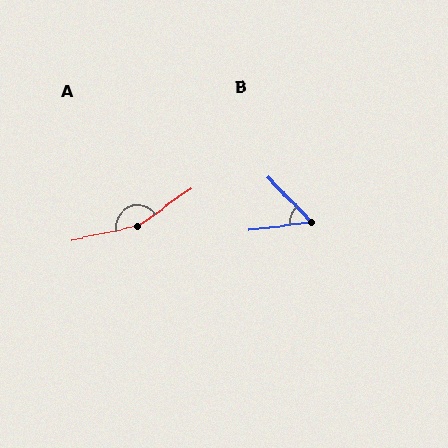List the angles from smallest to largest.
B (54°), A (157°).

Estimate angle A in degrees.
Approximately 157 degrees.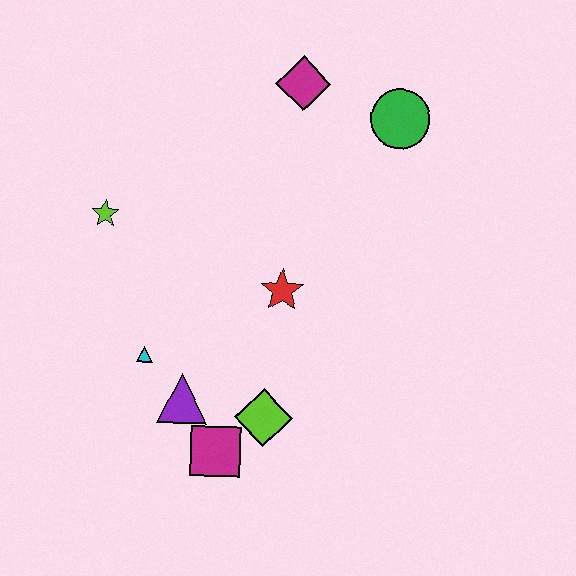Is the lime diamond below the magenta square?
No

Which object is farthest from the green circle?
The magenta square is farthest from the green circle.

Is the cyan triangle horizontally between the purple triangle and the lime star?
Yes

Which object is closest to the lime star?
The cyan triangle is closest to the lime star.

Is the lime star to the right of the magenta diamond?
No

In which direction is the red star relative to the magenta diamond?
The red star is below the magenta diamond.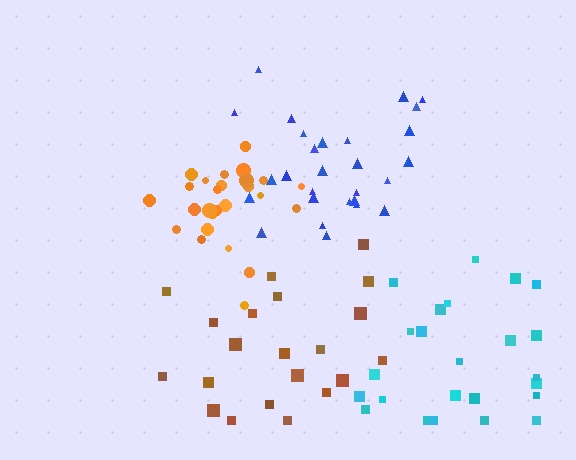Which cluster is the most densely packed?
Orange.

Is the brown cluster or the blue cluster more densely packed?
Blue.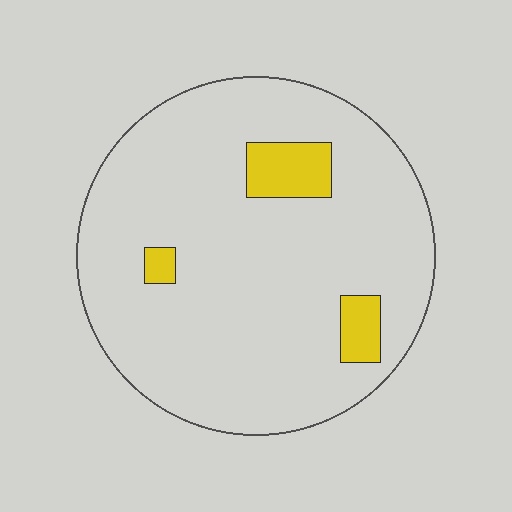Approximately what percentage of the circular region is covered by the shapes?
Approximately 10%.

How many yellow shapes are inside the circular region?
3.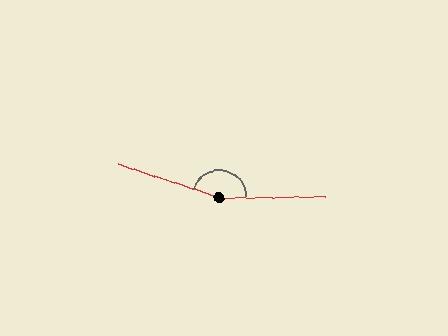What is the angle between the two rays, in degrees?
Approximately 161 degrees.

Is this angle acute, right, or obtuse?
It is obtuse.